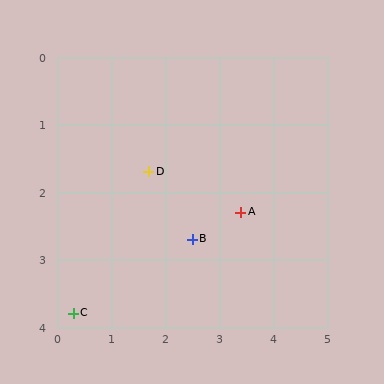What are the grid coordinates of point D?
Point D is at approximately (1.7, 1.7).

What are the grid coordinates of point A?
Point A is at approximately (3.4, 2.3).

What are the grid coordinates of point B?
Point B is at approximately (2.5, 2.7).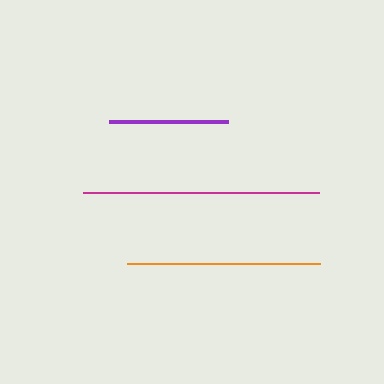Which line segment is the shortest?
The purple line is the shortest at approximately 119 pixels.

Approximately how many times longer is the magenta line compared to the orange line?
The magenta line is approximately 1.2 times the length of the orange line.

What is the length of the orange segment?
The orange segment is approximately 193 pixels long.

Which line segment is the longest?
The magenta line is the longest at approximately 236 pixels.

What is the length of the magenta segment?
The magenta segment is approximately 236 pixels long.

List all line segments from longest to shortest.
From longest to shortest: magenta, orange, purple.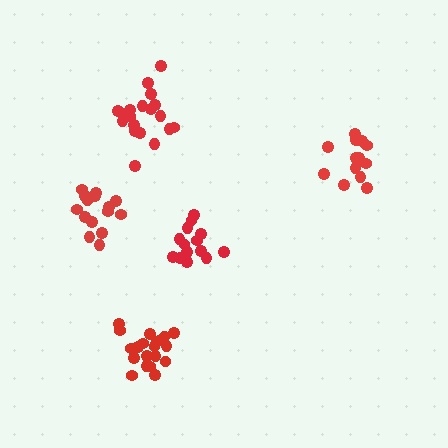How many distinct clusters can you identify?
There are 5 distinct clusters.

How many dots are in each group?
Group 1: 19 dots, Group 2: 14 dots, Group 3: 14 dots, Group 4: 15 dots, Group 5: 20 dots (82 total).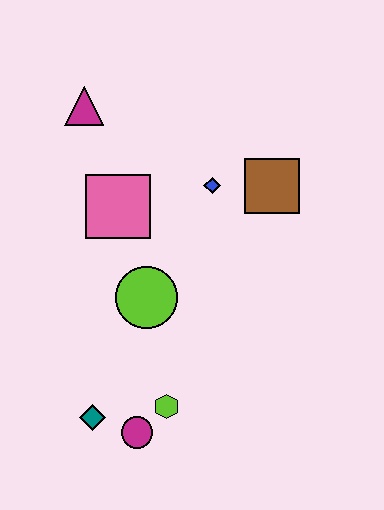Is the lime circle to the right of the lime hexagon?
No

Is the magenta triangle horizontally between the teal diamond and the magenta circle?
No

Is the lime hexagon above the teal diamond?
Yes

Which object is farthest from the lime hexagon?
The magenta triangle is farthest from the lime hexagon.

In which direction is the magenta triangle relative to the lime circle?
The magenta triangle is above the lime circle.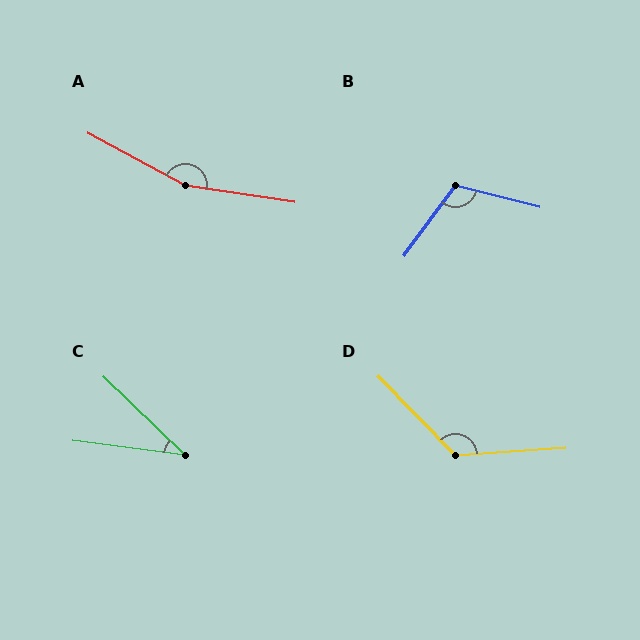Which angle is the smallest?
C, at approximately 37 degrees.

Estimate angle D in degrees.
Approximately 130 degrees.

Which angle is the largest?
A, at approximately 160 degrees.